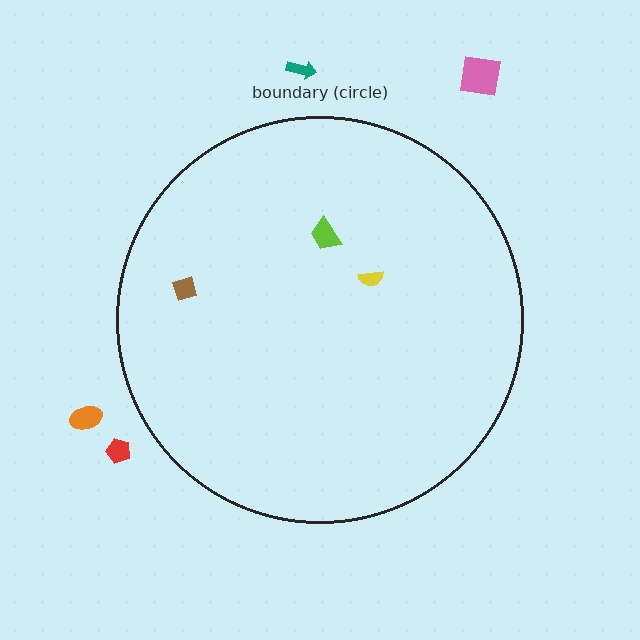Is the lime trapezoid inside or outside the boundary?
Inside.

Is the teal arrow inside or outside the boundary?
Outside.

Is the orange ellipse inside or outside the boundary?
Outside.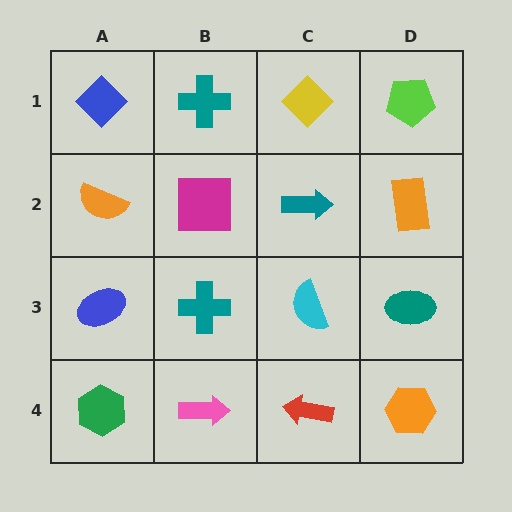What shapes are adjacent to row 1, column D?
An orange rectangle (row 2, column D), a yellow diamond (row 1, column C).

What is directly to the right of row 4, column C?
An orange hexagon.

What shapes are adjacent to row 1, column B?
A magenta square (row 2, column B), a blue diamond (row 1, column A), a yellow diamond (row 1, column C).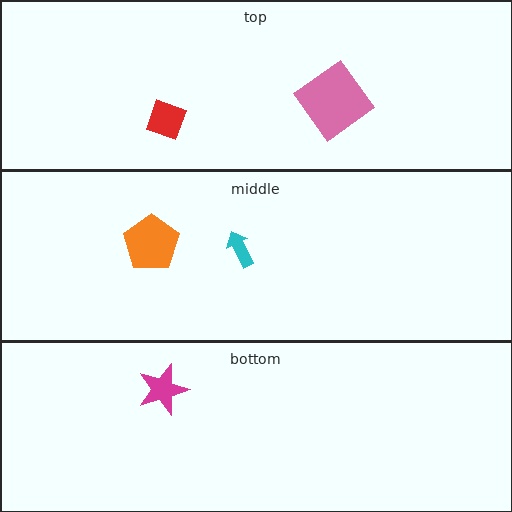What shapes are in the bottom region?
The magenta star.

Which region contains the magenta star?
The bottom region.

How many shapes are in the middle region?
2.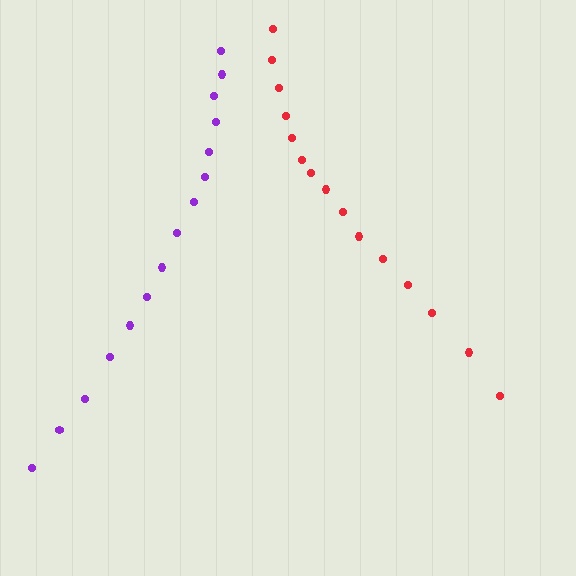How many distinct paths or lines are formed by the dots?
There are 2 distinct paths.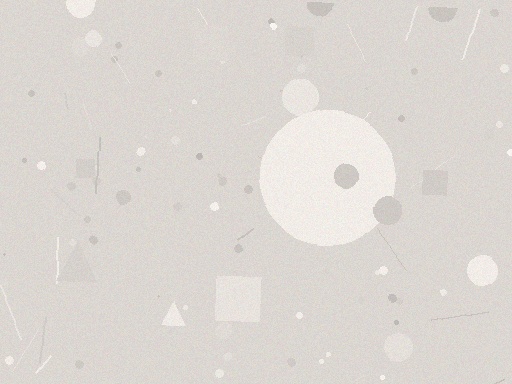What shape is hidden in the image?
A circle is hidden in the image.